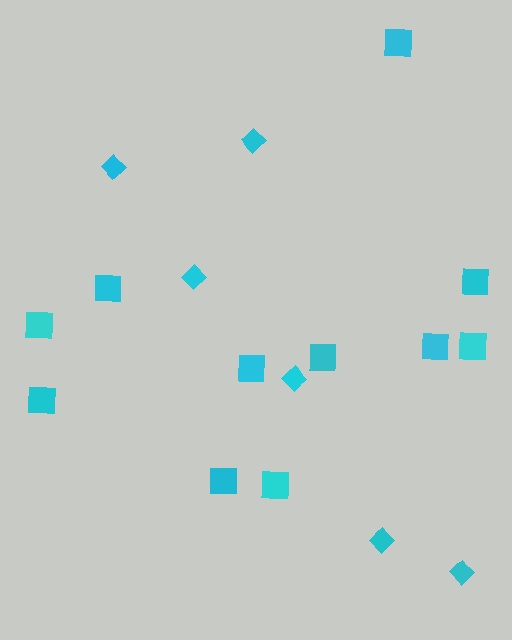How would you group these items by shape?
There are 2 groups: one group of diamonds (6) and one group of squares (11).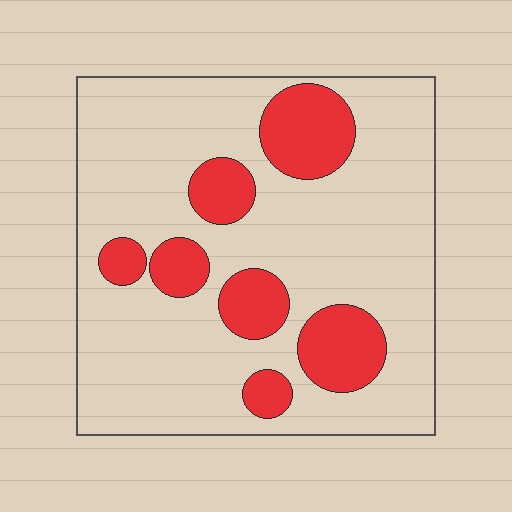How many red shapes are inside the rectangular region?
7.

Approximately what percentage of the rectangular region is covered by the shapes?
Approximately 20%.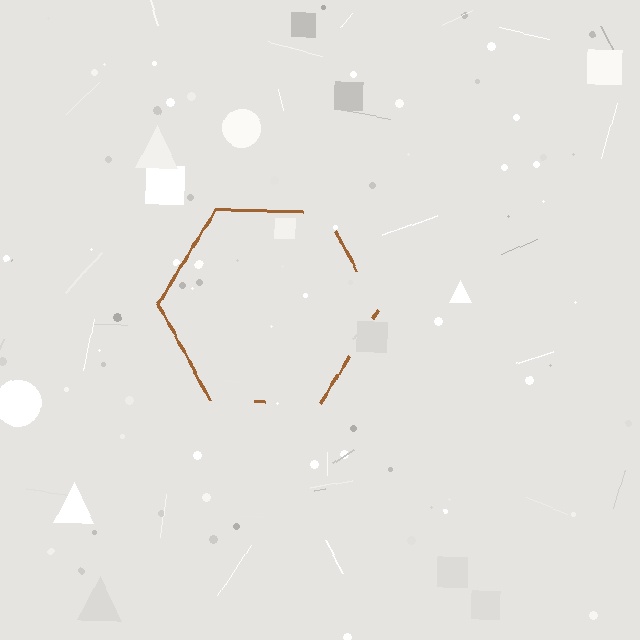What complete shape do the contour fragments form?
The contour fragments form a hexagon.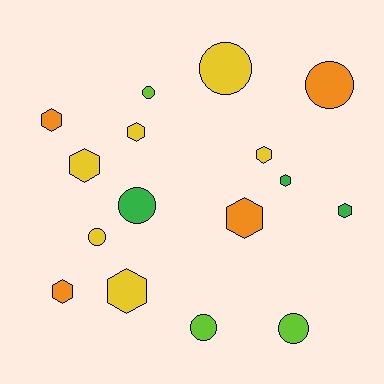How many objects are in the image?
There are 16 objects.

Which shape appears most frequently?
Hexagon, with 9 objects.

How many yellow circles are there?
There are 2 yellow circles.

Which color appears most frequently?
Yellow, with 6 objects.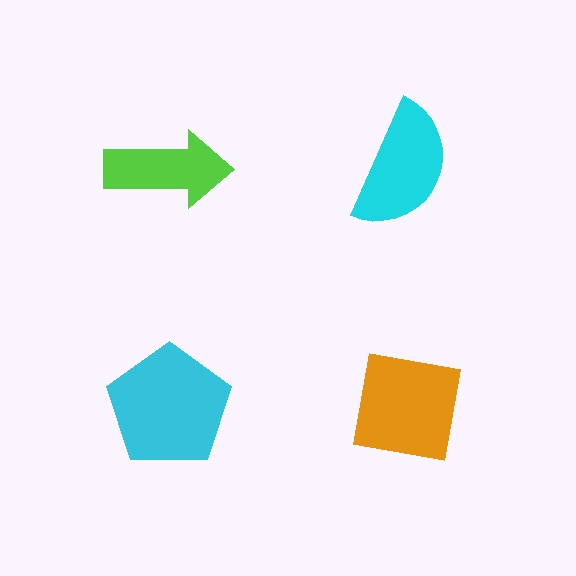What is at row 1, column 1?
A lime arrow.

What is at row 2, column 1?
A cyan pentagon.